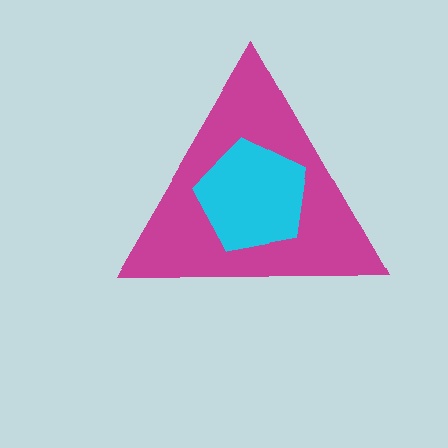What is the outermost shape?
The magenta triangle.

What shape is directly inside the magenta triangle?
The cyan pentagon.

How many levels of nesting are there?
2.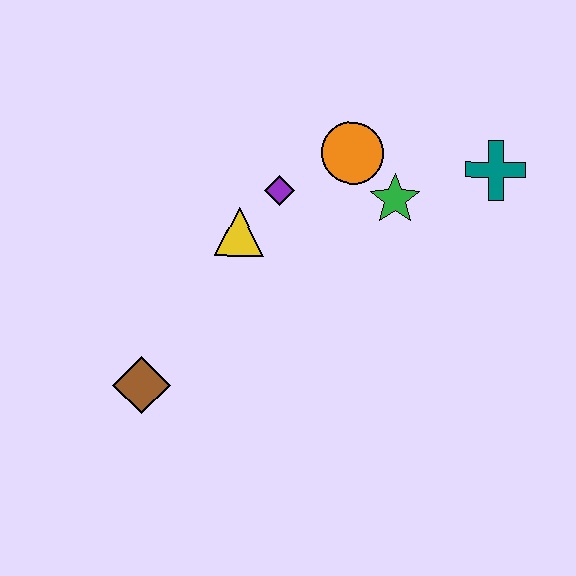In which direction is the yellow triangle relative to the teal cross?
The yellow triangle is to the left of the teal cross.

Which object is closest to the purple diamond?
The yellow triangle is closest to the purple diamond.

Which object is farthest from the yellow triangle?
The teal cross is farthest from the yellow triangle.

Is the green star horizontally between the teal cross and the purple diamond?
Yes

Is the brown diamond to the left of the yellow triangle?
Yes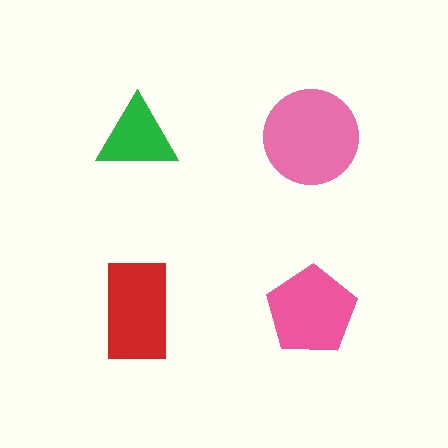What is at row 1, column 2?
A pink circle.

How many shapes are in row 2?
2 shapes.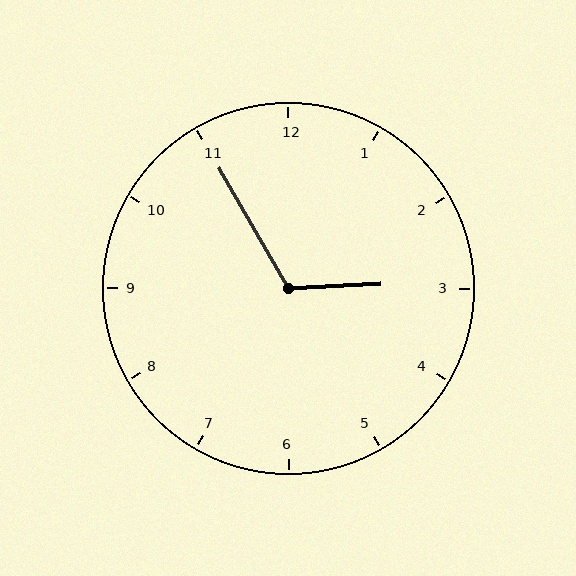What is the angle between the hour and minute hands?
Approximately 118 degrees.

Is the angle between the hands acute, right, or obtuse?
It is obtuse.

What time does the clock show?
2:55.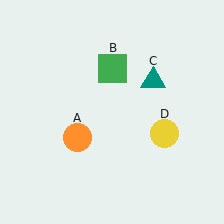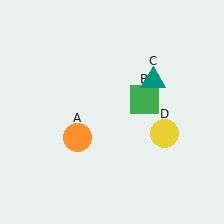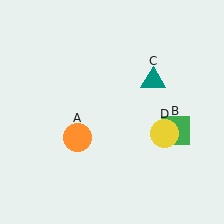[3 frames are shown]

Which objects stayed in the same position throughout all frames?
Orange circle (object A) and teal triangle (object C) and yellow circle (object D) remained stationary.